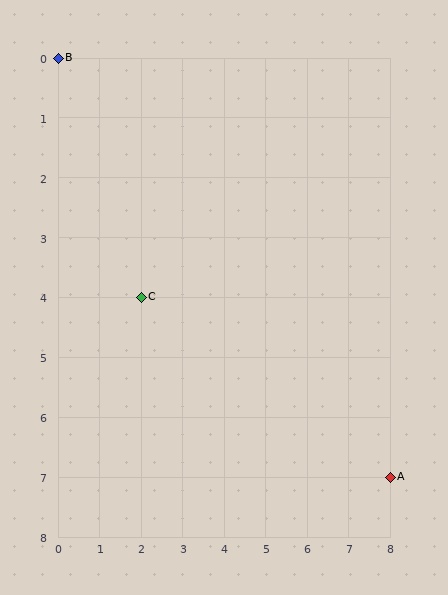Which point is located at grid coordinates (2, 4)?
Point C is at (2, 4).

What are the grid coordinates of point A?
Point A is at grid coordinates (8, 7).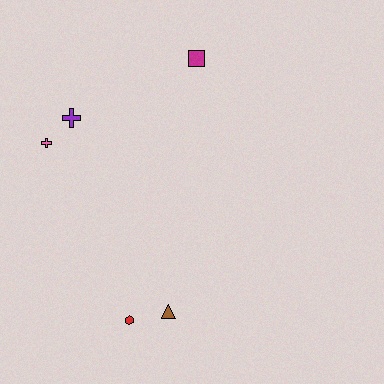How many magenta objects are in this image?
There is 1 magenta object.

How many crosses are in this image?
There are 2 crosses.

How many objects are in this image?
There are 5 objects.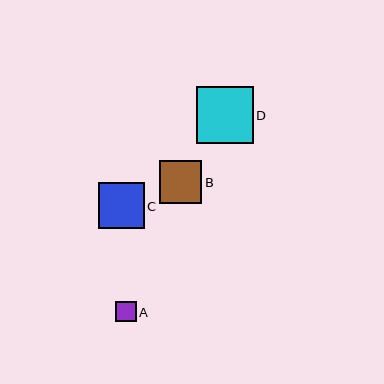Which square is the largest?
Square D is the largest with a size of approximately 57 pixels.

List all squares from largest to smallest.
From largest to smallest: D, C, B, A.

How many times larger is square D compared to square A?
Square D is approximately 2.8 times the size of square A.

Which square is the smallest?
Square A is the smallest with a size of approximately 20 pixels.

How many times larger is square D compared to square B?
Square D is approximately 1.3 times the size of square B.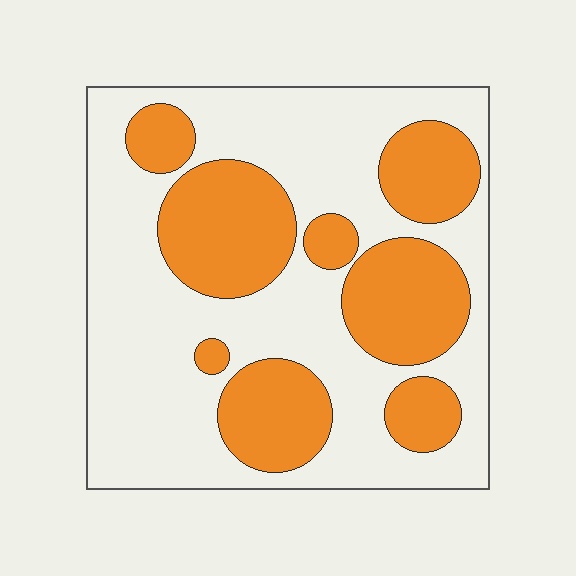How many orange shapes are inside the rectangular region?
8.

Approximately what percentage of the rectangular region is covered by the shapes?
Approximately 35%.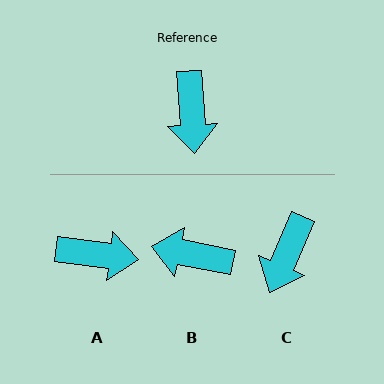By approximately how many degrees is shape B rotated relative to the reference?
Approximately 105 degrees clockwise.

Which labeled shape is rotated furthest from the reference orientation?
B, about 105 degrees away.